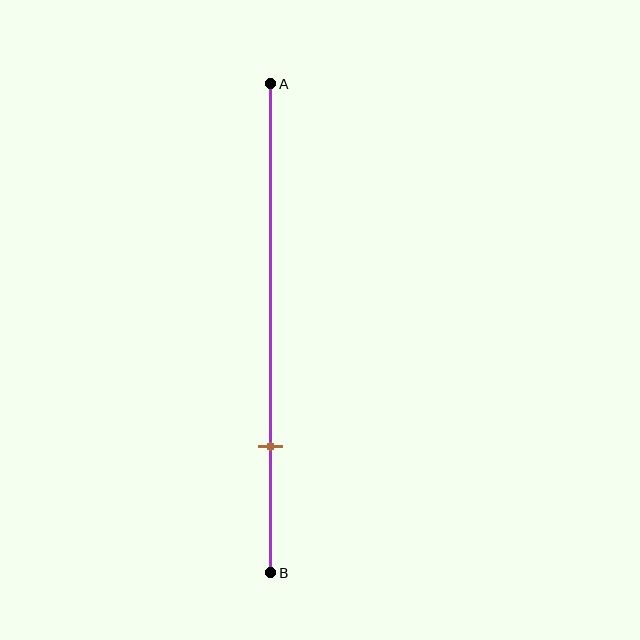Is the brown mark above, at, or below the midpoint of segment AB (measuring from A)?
The brown mark is below the midpoint of segment AB.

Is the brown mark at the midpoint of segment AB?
No, the mark is at about 75% from A, not at the 50% midpoint.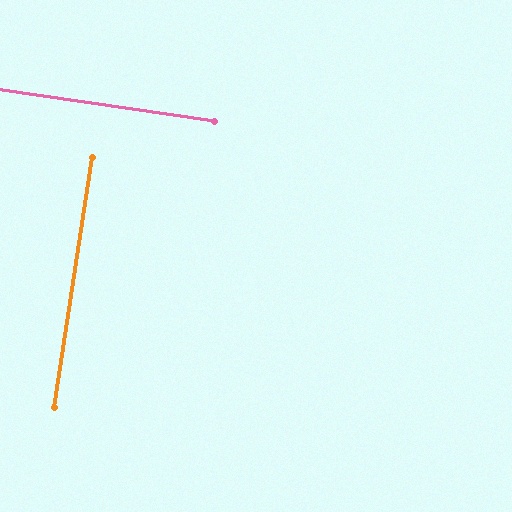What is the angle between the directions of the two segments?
Approximately 90 degrees.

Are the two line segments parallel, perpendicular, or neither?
Perpendicular — they meet at approximately 90°.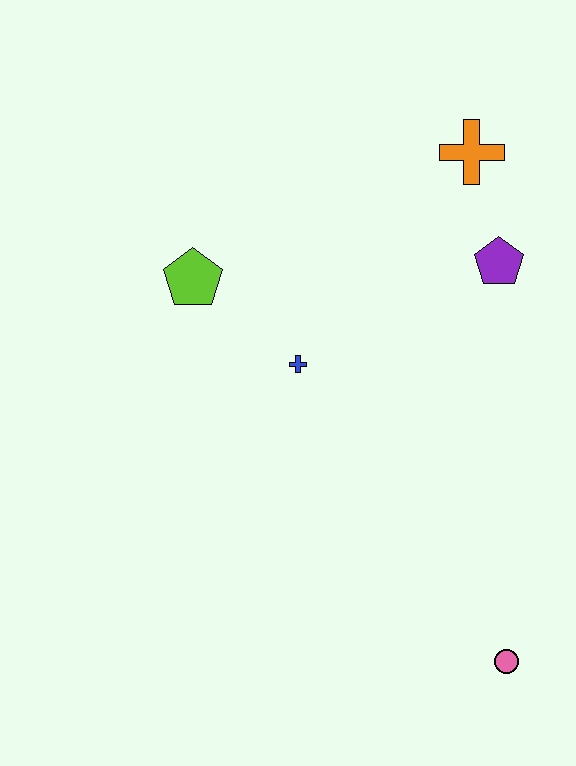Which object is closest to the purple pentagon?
The orange cross is closest to the purple pentagon.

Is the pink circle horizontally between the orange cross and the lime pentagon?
No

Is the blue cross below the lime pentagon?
Yes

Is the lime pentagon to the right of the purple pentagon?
No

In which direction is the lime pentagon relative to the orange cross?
The lime pentagon is to the left of the orange cross.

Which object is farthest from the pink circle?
The orange cross is farthest from the pink circle.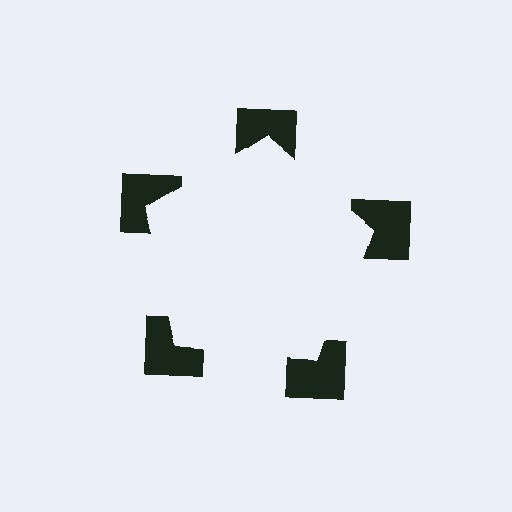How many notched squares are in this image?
There are 5 — one at each vertex of the illusory pentagon.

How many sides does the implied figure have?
5 sides.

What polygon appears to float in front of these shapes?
An illusory pentagon — its edges are inferred from the aligned wedge cuts in the notched squares, not physically drawn.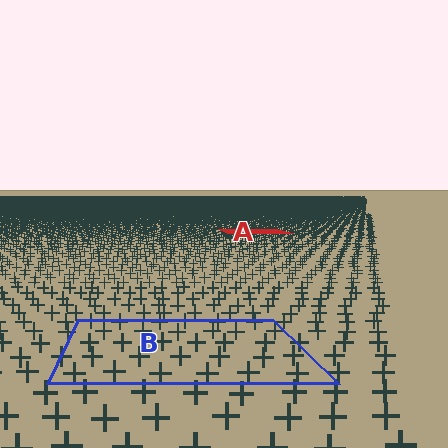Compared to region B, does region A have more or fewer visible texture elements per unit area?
Region A has more texture elements per unit area — they are packed more densely because it is farther away.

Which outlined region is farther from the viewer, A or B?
Region A is farther from the viewer — the texture elements inside it appear smaller and more densely packed.